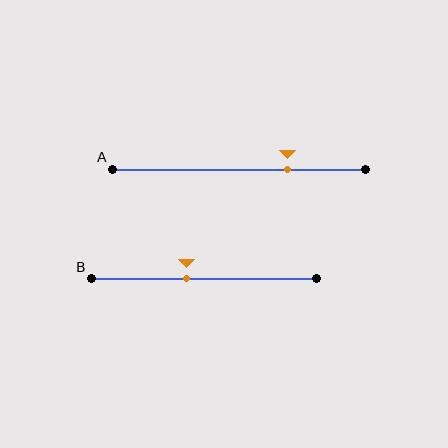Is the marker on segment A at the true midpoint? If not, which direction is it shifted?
No, the marker on segment A is shifted to the right by about 19% of the segment length.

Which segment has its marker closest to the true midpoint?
Segment B has its marker closest to the true midpoint.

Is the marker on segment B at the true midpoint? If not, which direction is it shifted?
No, the marker on segment B is shifted to the left by about 8% of the segment length.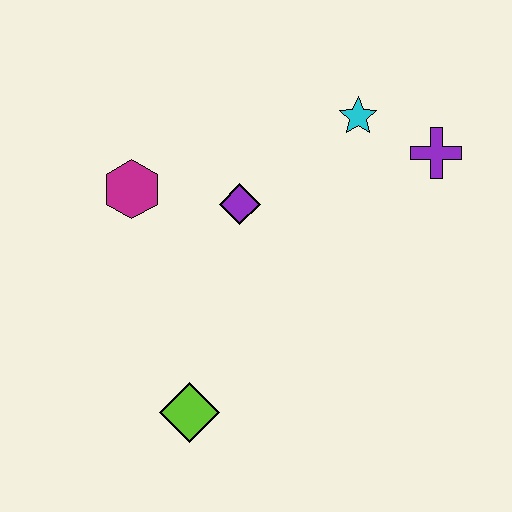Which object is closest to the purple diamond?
The magenta hexagon is closest to the purple diamond.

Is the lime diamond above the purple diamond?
No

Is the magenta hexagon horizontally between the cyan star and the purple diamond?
No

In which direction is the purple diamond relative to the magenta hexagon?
The purple diamond is to the right of the magenta hexagon.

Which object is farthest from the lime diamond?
The purple cross is farthest from the lime diamond.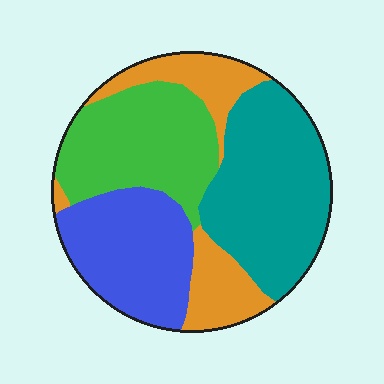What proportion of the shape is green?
Green covers 25% of the shape.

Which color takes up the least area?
Orange, at roughly 20%.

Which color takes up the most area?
Teal, at roughly 30%.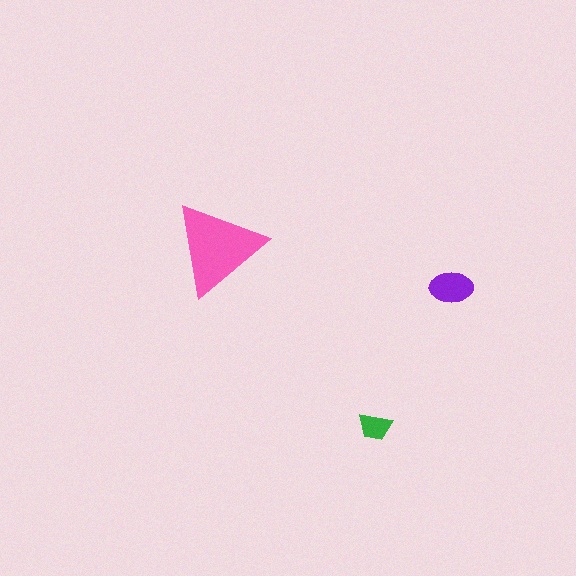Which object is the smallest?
The green trapezoid.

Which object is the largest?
The pink triangle.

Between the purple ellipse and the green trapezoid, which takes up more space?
The purple ellipse.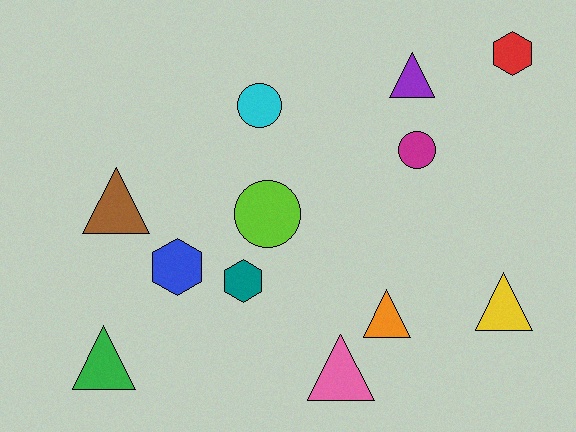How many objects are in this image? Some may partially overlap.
There are 12 objects.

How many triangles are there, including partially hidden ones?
There are 6 triangles.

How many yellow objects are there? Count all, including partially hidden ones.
There is 1 yellow object.